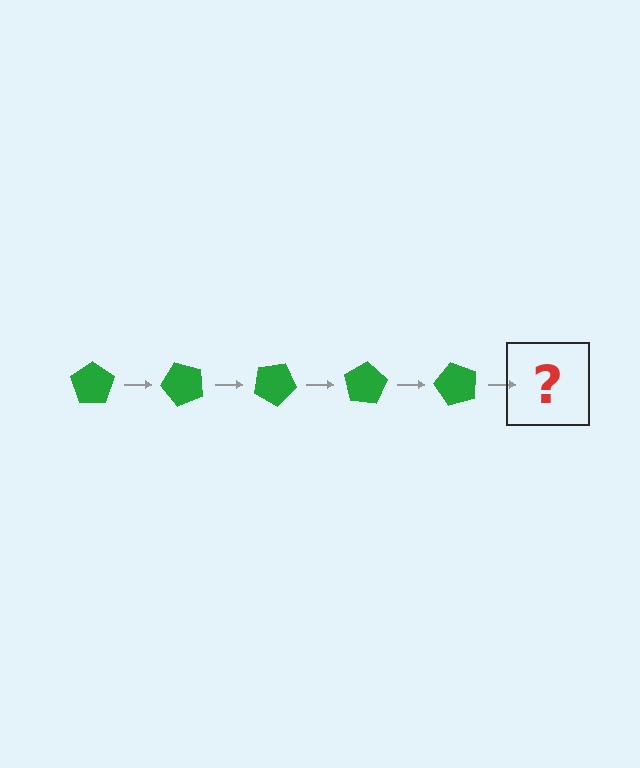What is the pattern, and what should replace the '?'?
The pattern is that the pentagon rotates 50 degrees each step. The '?' should be a green pentagon rotated 250 degrees.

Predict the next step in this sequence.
The next step is a green pentagon rotated 250 degrees.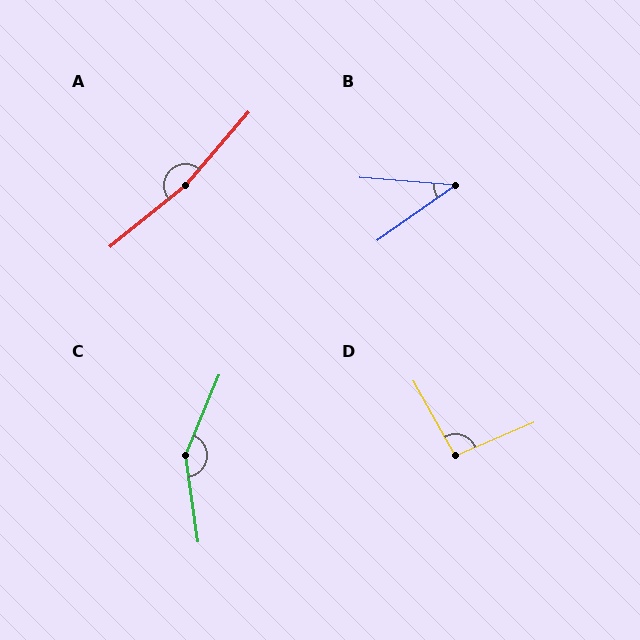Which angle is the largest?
A, at approximately 170 degrees.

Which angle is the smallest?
B, at approximately 40 degrees.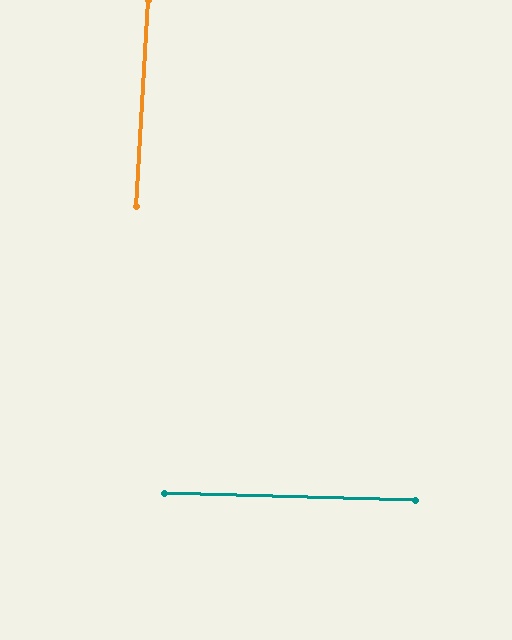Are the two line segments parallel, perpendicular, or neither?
Perpendicular — they meet at approximately 88°.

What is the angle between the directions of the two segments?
Approximately 88 degrees.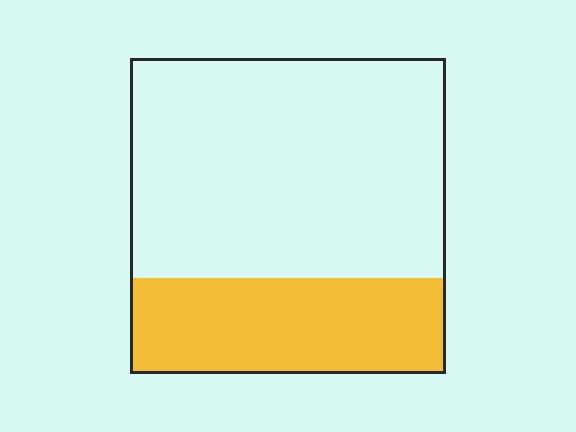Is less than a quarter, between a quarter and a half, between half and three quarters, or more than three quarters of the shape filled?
Between a quarter and a half.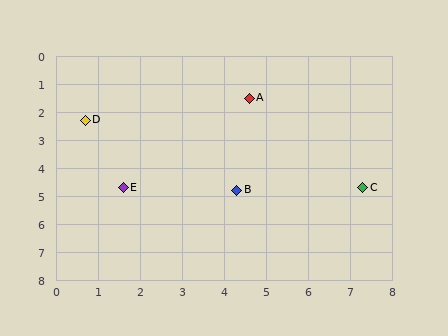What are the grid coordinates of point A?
Point A is at approximately (4.6, 1.5).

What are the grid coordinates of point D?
Point D is at approximately (0.7, 2.3).